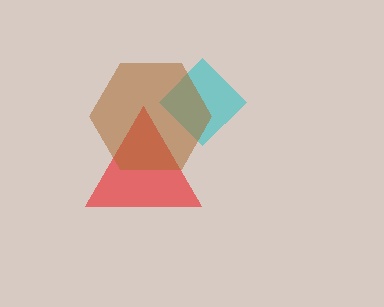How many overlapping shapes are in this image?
There are 3 overlapping shapes in the image.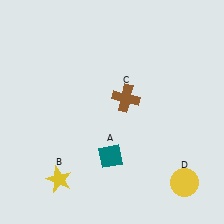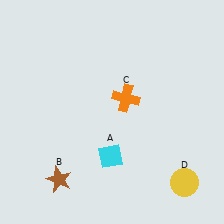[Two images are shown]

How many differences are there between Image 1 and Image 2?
There are 3 differences between the two images.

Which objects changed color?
A changed from teal to cyan. B changed from yellow to brown. C changed from brown to orange.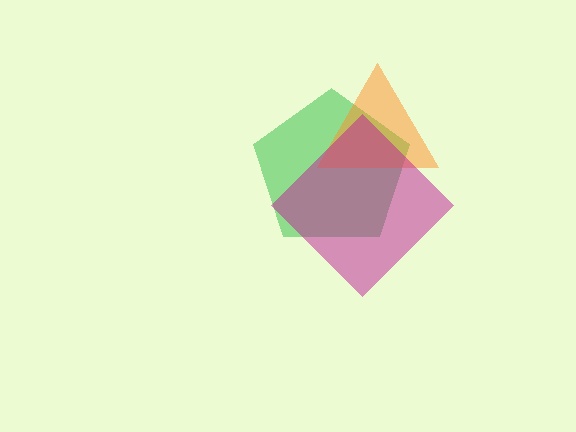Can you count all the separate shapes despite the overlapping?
Yes, there are 3 separate shapes.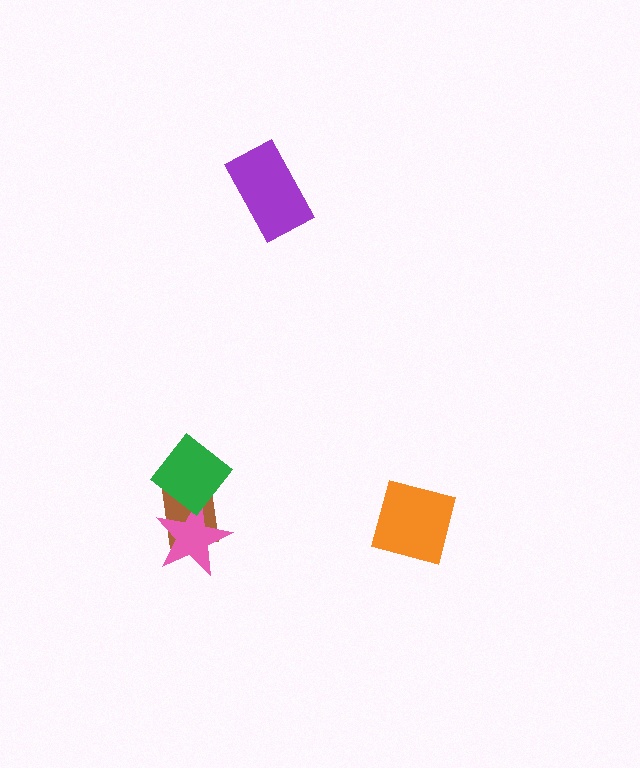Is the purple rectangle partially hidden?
No, no other shape covers it.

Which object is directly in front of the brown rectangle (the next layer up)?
The pink star is directly in front of the brown rectangle.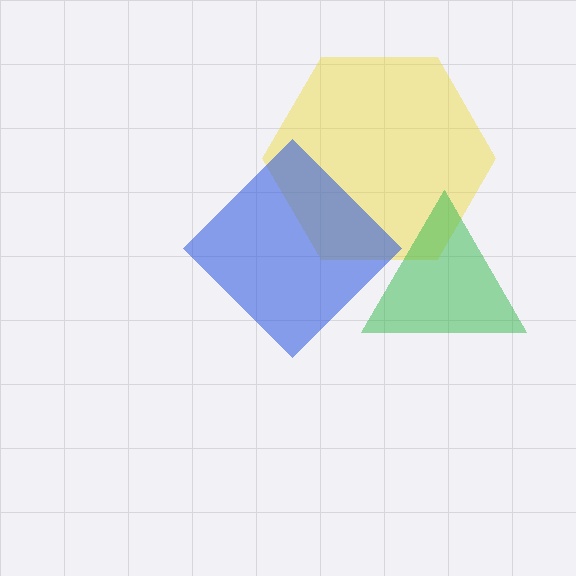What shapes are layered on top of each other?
The layered shapes are: a yellow hexagon, a blue diamond, a green triangle.